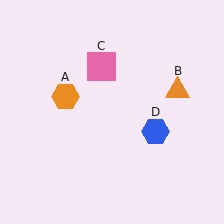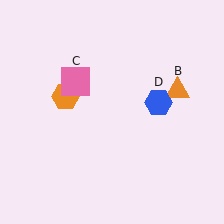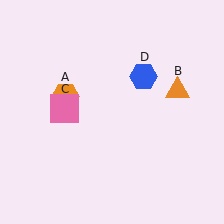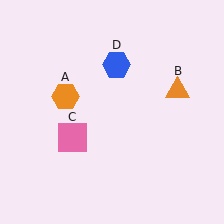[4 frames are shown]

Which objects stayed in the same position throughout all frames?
Orange hexagon (object A) and orange triangle (object B) remained stationary.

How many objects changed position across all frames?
2 objects changed position: pink square (object C), blue hexagon (object D).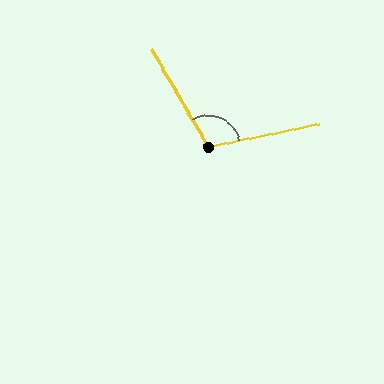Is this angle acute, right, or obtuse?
It is obtuse.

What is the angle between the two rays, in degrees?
Approximately 109 degrees.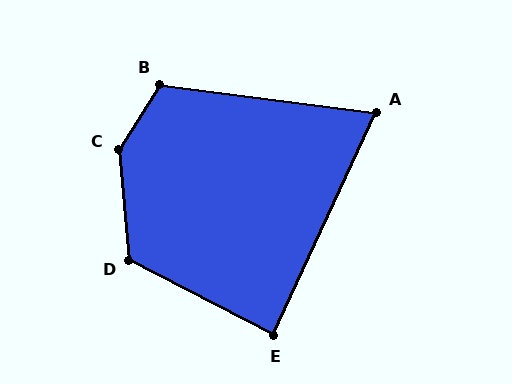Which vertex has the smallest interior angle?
A, at approximately 72 degrees.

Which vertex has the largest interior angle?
C, at approximately 142 degrees.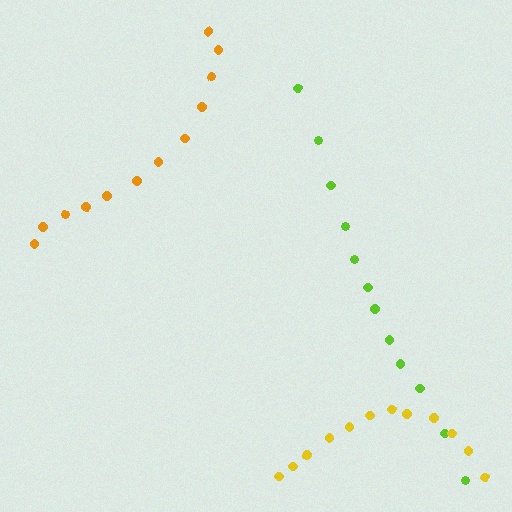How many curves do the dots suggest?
There are 3 distinct paths.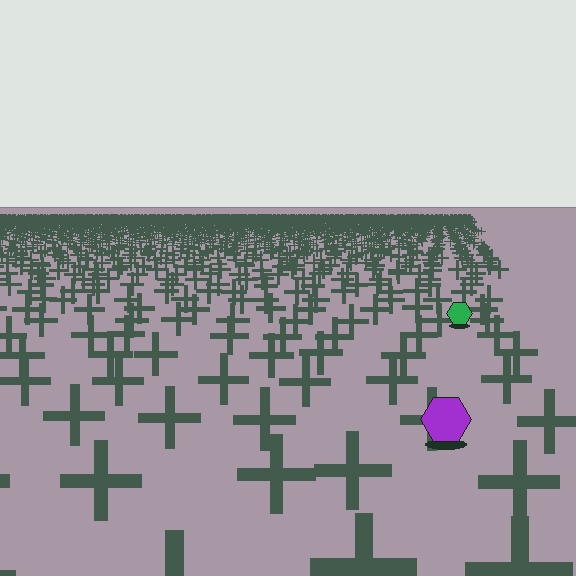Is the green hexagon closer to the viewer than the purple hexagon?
No. The purple hexagon is closer — you can tell from the texture gradient: the ground texture is coarser near it.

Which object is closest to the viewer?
The purple hexagon is closest. The texture marks near it are larger and more spread out.